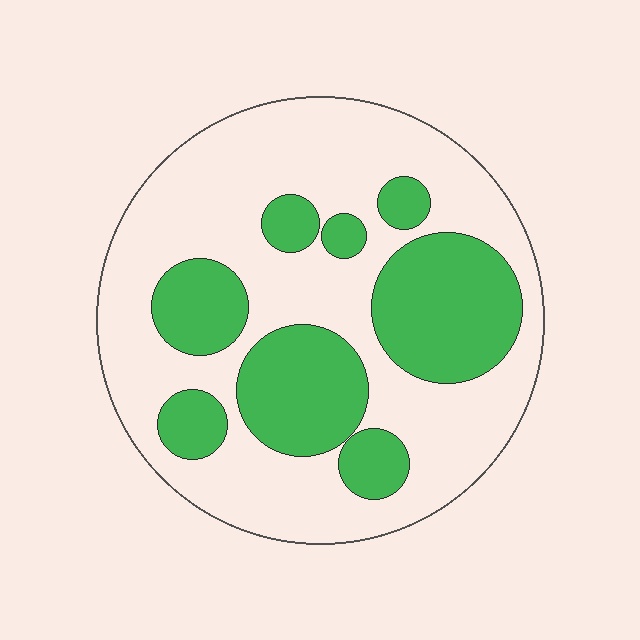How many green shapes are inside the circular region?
8.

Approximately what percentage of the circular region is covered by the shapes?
Approximately 35%.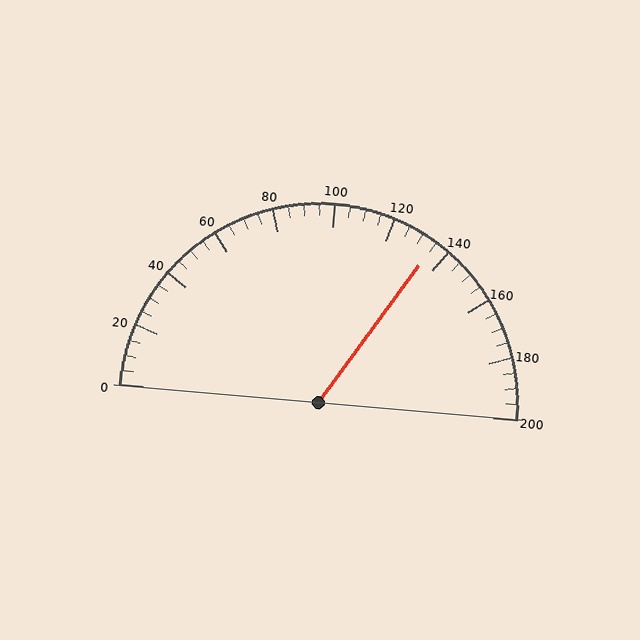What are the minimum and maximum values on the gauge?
The gauge ranges from 0 to 200.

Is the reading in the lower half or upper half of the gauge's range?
The reading is in the upper half of the range (0 to 200).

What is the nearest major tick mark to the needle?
The nearest major tick mark is 140.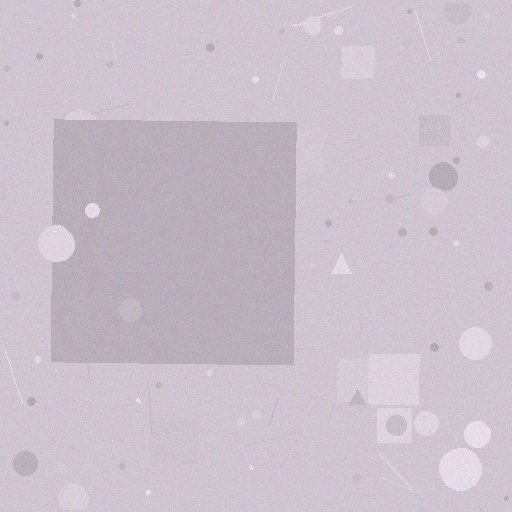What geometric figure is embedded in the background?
A square is embedded in the background.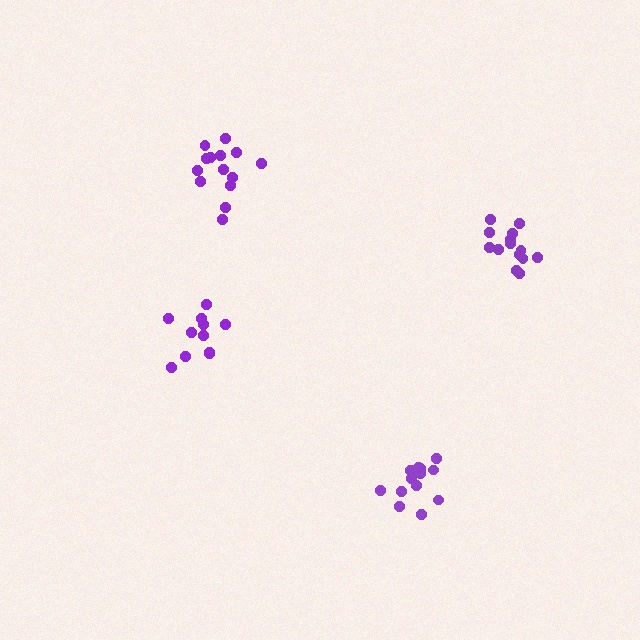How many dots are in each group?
Group 1: 14 dots, Group 2: 14 dots, Group 3: 11 dots, Group 4: 14 dots (53 total).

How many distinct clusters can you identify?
There are 4 distinct clusters.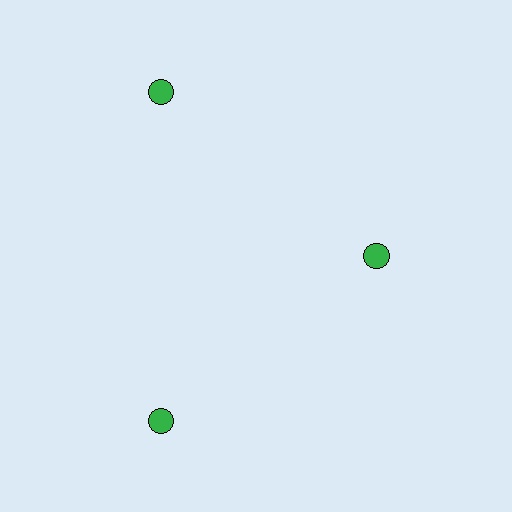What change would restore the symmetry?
The symmetry would be restored by moving it outward, back onto the ring so that all 3 circles sit at equal angles and equal distance from the center.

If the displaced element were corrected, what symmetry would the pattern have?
It would have 3-fold rotational symmetry — the pattern would map onto itself every 120 degrees.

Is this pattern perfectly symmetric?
No. The 3 green circles are arranged in a ring, but one element near the 3 o'clock position is pulled inward toward the center, breaking the 3-fold rotational symmetry.